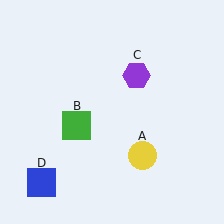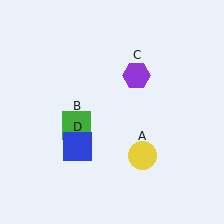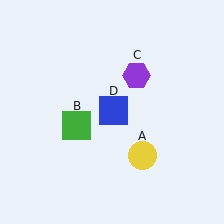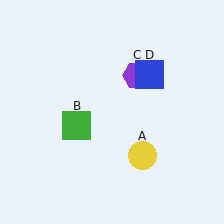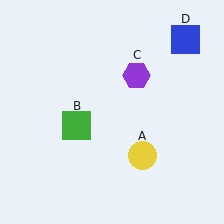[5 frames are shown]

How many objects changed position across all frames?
1 object changed position: blue square (object D).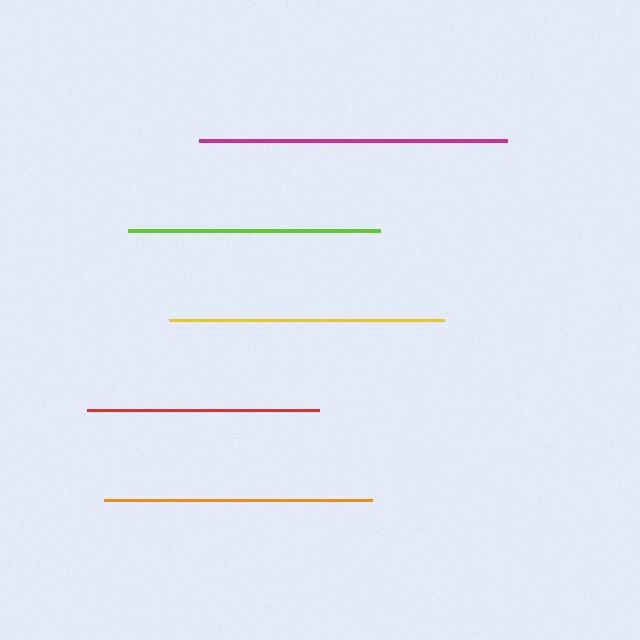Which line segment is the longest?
The magenta line is the longest at approximately 308 pixels.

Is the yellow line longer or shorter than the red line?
The yellow line is longer than the red line.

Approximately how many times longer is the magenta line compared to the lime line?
The magenta line is approximately 1.2 times the length of the lime line.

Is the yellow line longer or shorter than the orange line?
The yellow line is longer than the orange line.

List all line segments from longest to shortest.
From longest to shortest: magenta, yellow, orange, lime, red.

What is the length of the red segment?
The red segment is approximately 232 pixels long.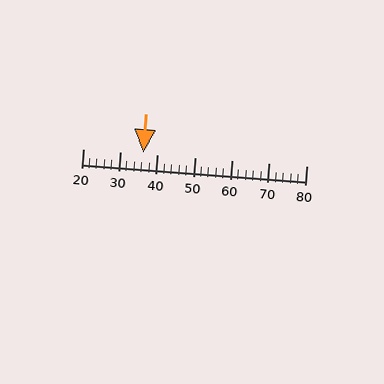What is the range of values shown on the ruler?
The ruler shows values from 20 to 80.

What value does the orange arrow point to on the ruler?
The orange arrow points to approximately 36.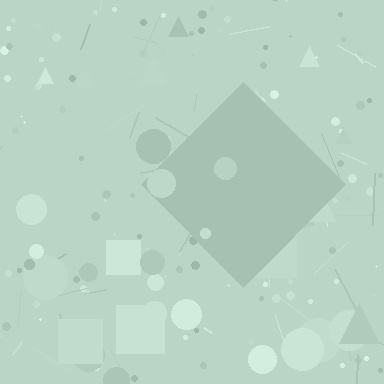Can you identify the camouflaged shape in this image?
The camouflaged shape is a diamond.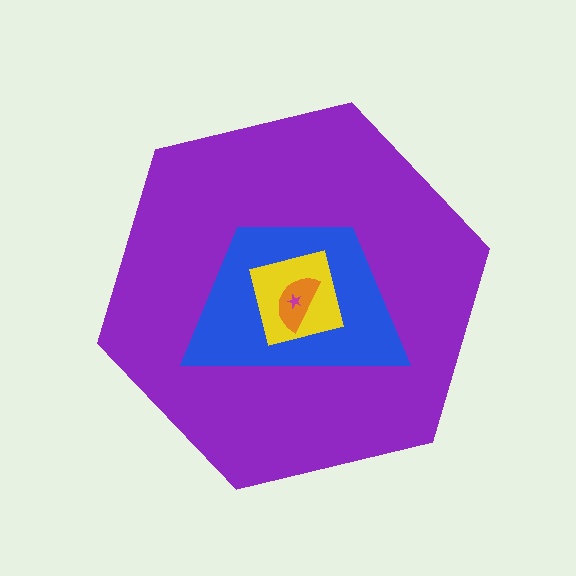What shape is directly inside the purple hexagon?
The blue trapezoid.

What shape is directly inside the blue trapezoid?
The yellow square.